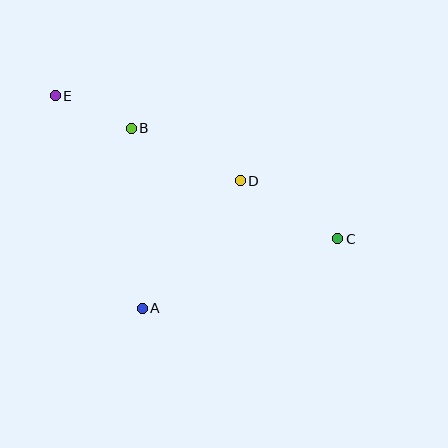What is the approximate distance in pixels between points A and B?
The distance between A and B is approximately 180 pixels.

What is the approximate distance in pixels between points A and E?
The distance between A and E is approximately 229 pixels.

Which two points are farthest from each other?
Points C and E are farthest from each other.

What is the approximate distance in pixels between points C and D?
The distance between C and D is approximately 114 pixels.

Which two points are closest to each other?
Points B and E are closest to each other.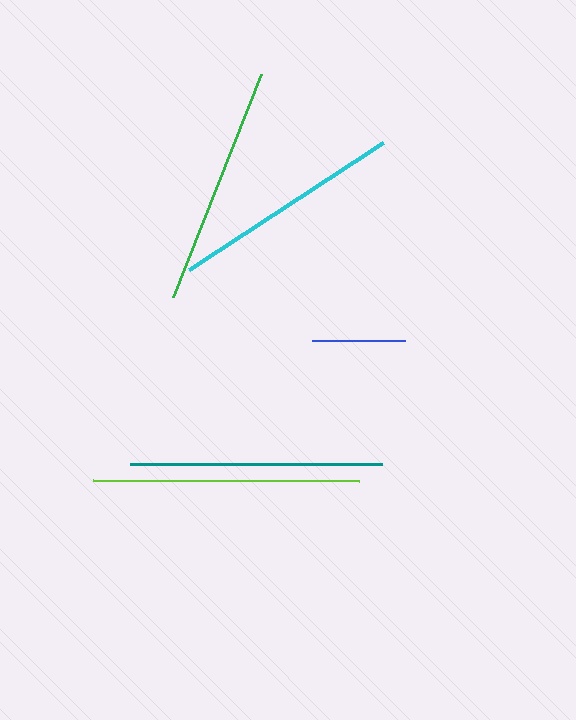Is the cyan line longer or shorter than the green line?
The green line is longer than the cyan line.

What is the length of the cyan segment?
The cyan segment is approximately 232 pixels long.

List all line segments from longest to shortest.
From longest to shortest: lime, teal, green, cyan, blue.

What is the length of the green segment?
The green segment is approximately 240 pixels long.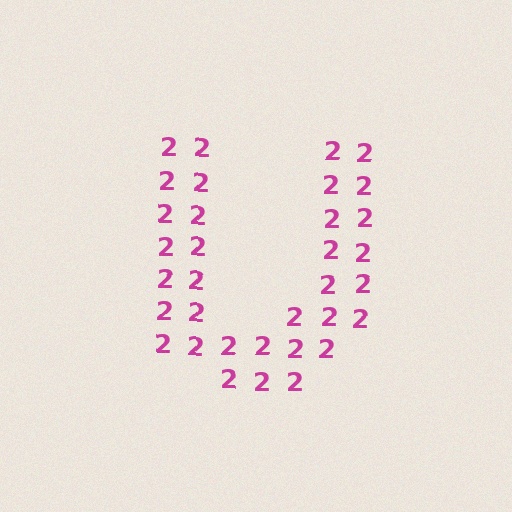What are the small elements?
The small elements are digit 2's.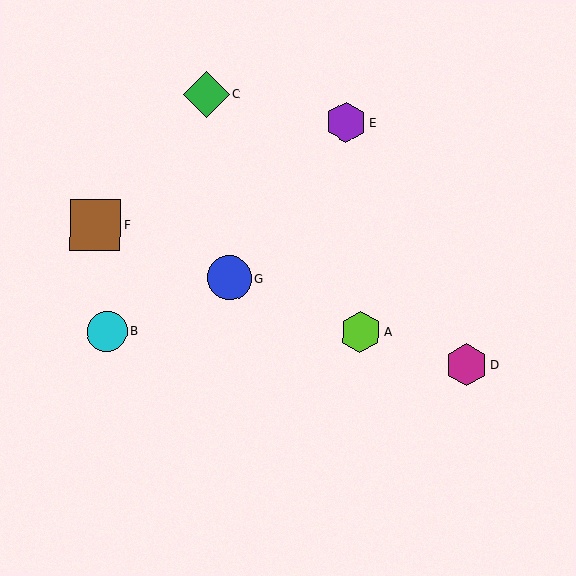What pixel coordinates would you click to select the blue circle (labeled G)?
Click at (229, 278) to select the blue circle G.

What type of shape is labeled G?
Shape G is a blue circle.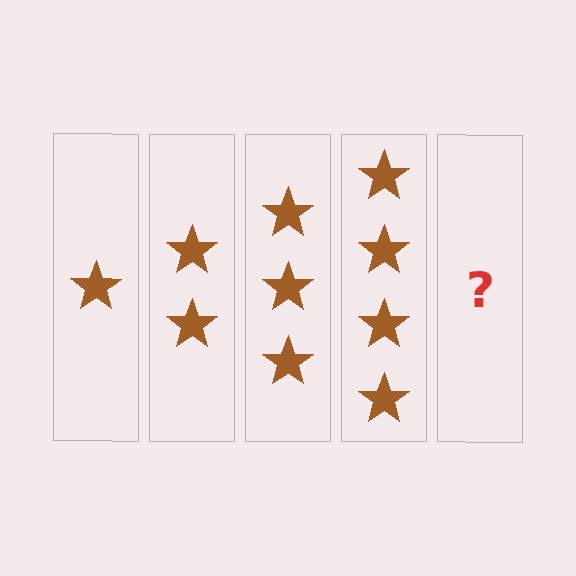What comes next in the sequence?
The next element should be 5 stars.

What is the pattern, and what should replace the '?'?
The pattern is that each step adds one more star. The '?' should be 5 stars.